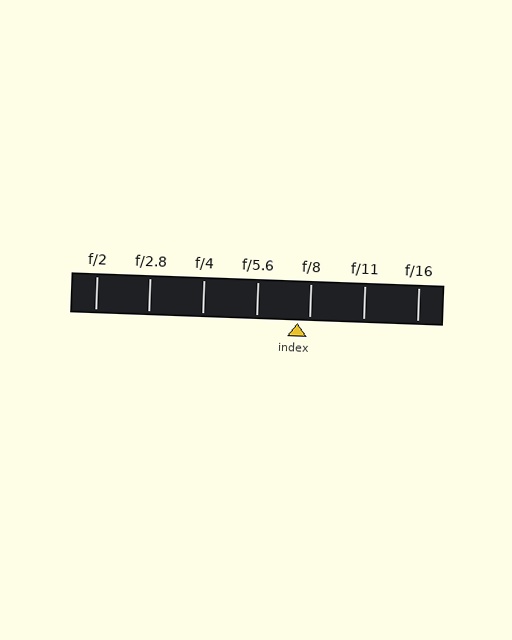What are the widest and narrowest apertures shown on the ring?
The widest aperture shown is f/2 and the narrowest is f/16.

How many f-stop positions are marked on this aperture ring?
There are 7 f-stop positions marked.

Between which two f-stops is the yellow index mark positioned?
The index mark is between f/5.6 and f/8.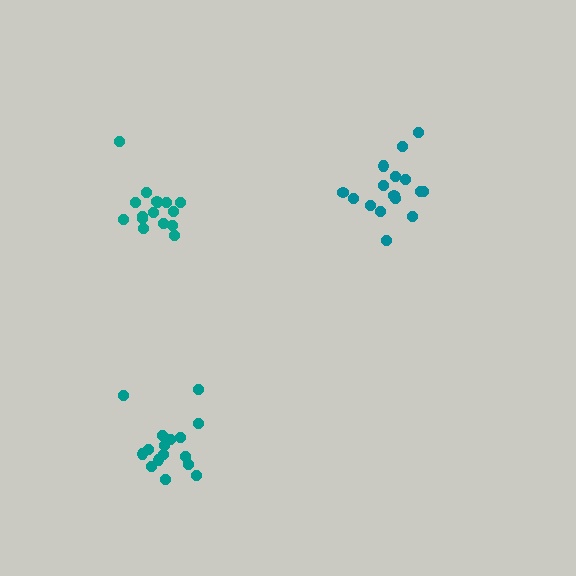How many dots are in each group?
Group 1: 16 dots, Group 2: 16 dots, Group 3: 16 dots (48 total).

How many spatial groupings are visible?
There are 3 spatial groupings.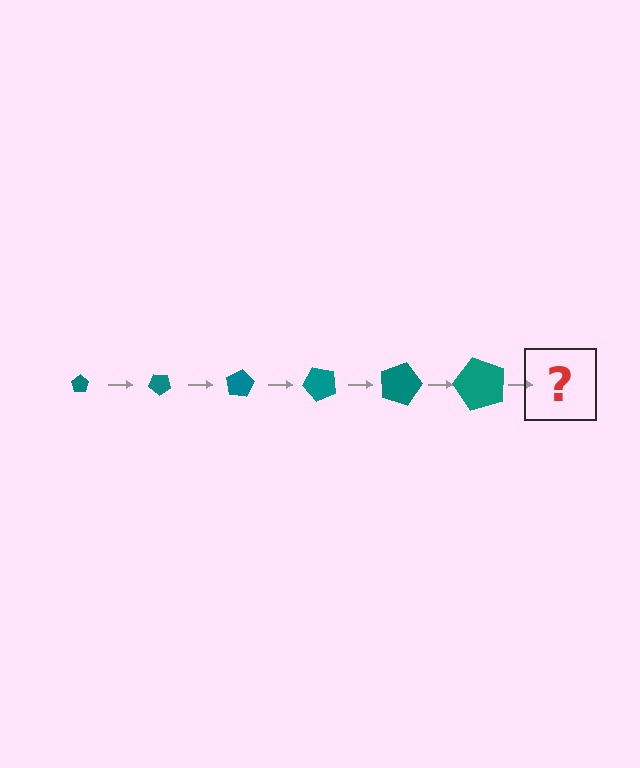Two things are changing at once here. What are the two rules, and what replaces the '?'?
The two rules are that the pentagon grows larger each step and it rotates 40 degrees each step. The '?' should be a pentagon, larger than the previous one and rotated 240 degrees from the start.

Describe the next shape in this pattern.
It should be a pentagon, larger than the previous one and rotated 240 degrees from the start.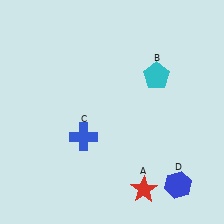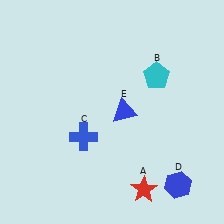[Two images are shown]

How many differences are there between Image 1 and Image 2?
There is 1 difference between the two images.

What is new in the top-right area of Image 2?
A blue triangle (E) was added in the top-right area of Image 2.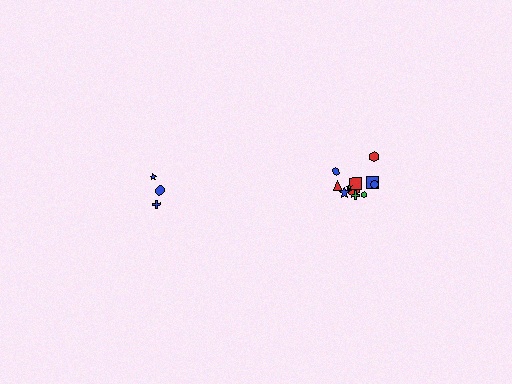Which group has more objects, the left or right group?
The right group.